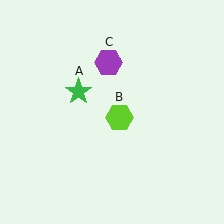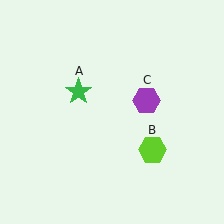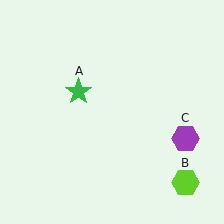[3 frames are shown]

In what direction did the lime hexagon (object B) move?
The lime hexagon (object B) moved down and to the right.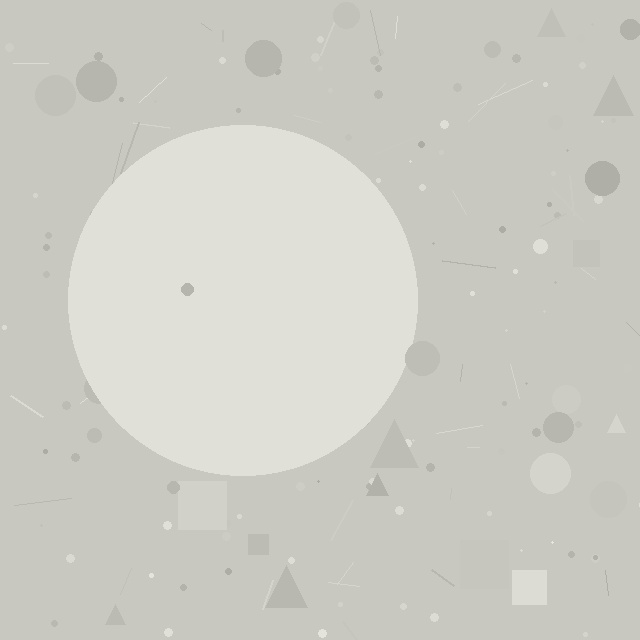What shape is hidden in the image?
A circle is hidden in the image.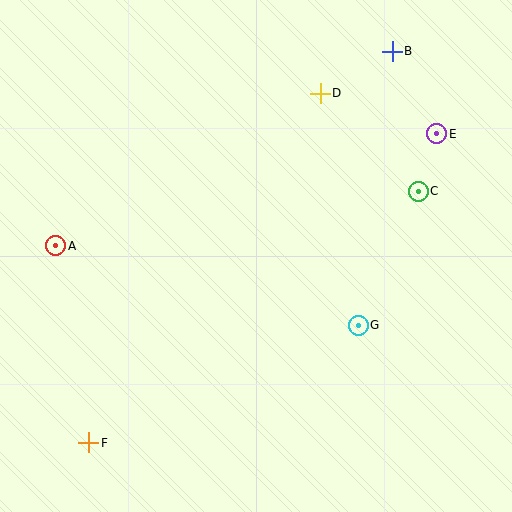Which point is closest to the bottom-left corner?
Point F is closest to the bottom-left corner.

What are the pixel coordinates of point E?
Point E is at (437, 134).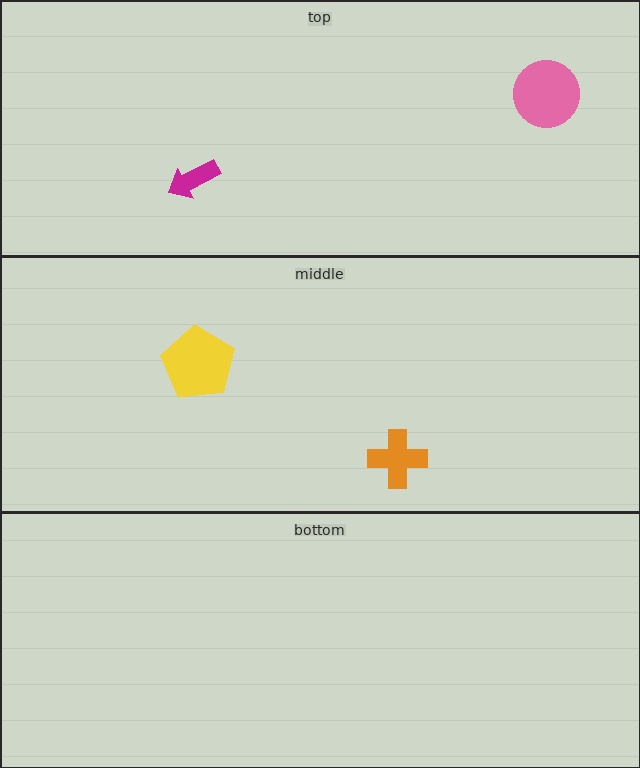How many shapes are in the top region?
2.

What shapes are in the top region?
The magenta arrow, the pink circle.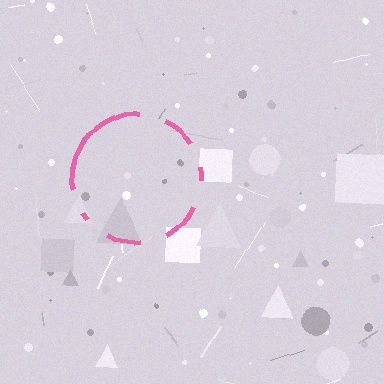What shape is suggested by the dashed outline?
The dashed outline suggests a circle.